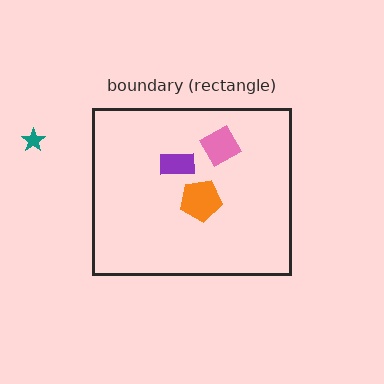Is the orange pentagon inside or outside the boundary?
Inside.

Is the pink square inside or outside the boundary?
Inside.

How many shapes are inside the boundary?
3 inside, 1 outside.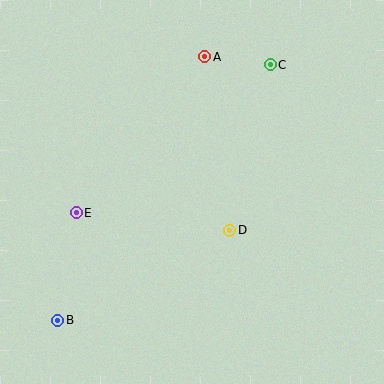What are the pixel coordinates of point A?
Point A is at (205, 57).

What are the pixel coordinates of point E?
Point E is at (76, 213).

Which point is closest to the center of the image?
Point D at (230, 230) is closest to the center.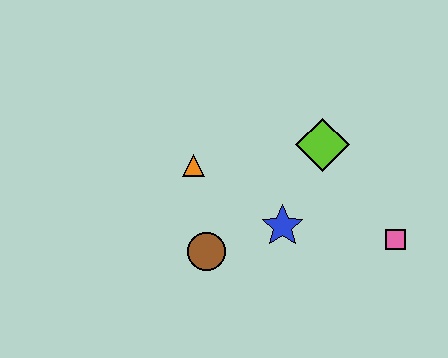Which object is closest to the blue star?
The brown circle is closest to the blue star.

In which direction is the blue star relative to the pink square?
The blue star is to the left of the pink square.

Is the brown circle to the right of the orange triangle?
Yes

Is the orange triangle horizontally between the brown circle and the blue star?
No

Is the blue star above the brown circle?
Yes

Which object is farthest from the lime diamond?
The brown circle is farthest from the lime diamond.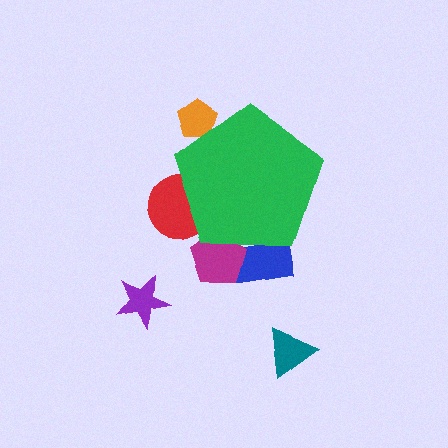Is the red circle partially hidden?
Yes, the red circle is partially hidden behind the green pentagon.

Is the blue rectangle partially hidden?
Yes, the blue rectangle is partially hidden behind the green pentagon.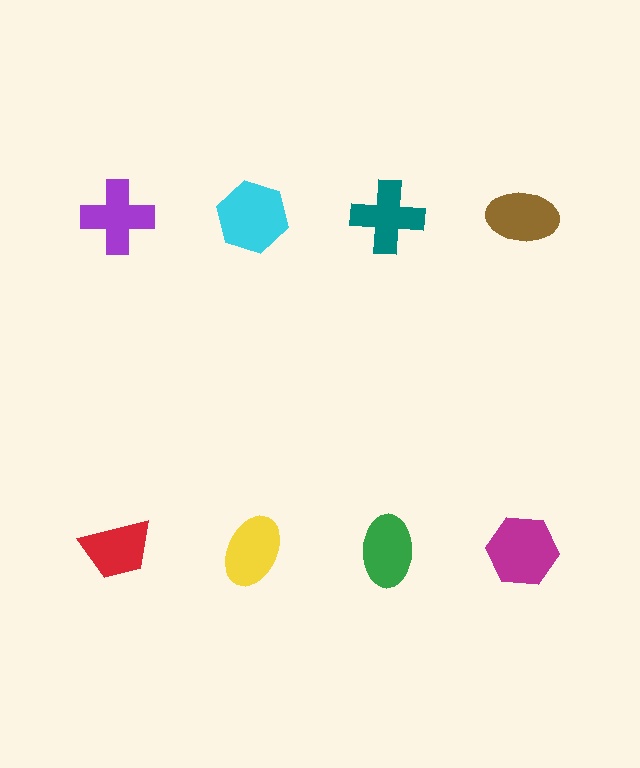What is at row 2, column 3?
A green ellipse.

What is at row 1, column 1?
A purple cross.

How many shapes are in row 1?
4 shapes.